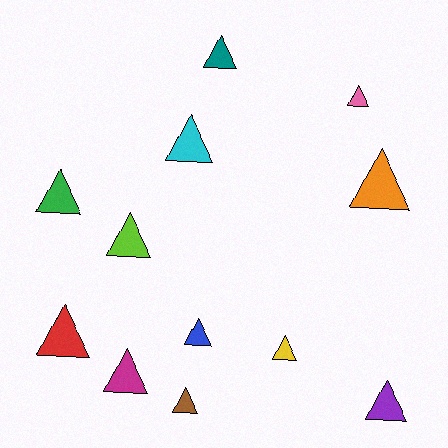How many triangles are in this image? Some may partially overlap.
There are 12 triangles.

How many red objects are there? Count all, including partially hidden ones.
There is 1 red object.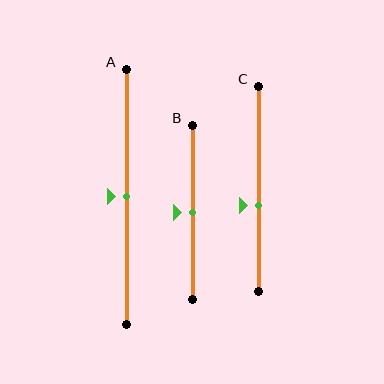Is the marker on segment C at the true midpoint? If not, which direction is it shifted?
No, the marker on segment C is shifted downward by about 8% of the segment length.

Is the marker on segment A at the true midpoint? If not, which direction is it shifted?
Yes, the marker on segment A is at the true midpoint.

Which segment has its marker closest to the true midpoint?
Segment A has its marker closest to the true midpoint.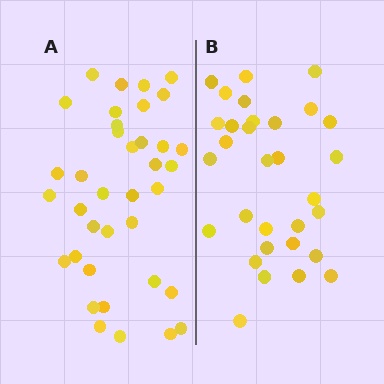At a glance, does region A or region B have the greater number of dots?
Region A (the left region) has more dots.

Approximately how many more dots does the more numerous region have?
Region A has about 6 more dots than region B.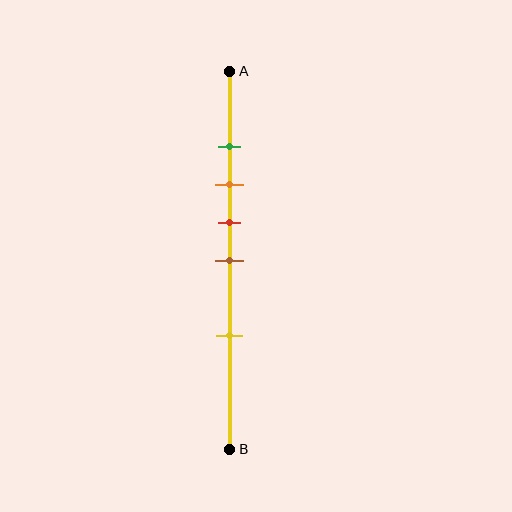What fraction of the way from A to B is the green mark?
The green mark is approximately 20% (0.2) of the way from A to B.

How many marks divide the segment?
There are 5 marks dividing the segment.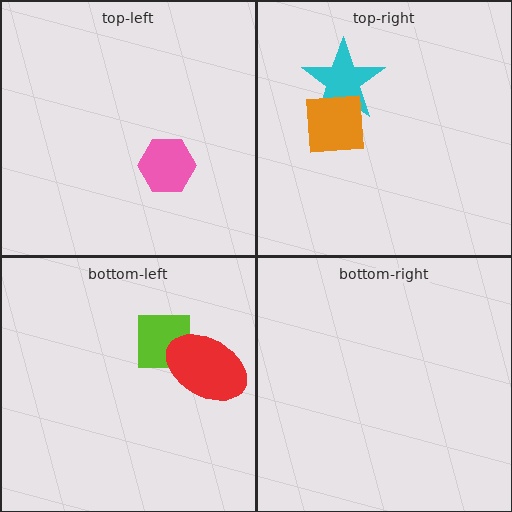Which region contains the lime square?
The bottom-left region.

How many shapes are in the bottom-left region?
2.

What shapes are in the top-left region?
The pink hexagon.